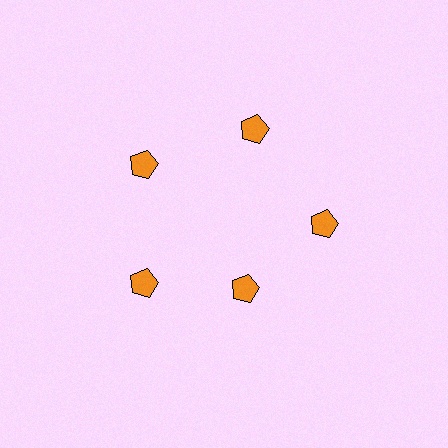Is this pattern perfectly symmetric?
No. The 5 orange pentagons are arranged in a ring, but one element near the 5 o'clock position is pulled inward toward the center, breaking the 5-fold rotational symmetry.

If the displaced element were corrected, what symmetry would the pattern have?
It would have 5-fold rotational symmetry — the pattern would map onto itself every 72 degrees.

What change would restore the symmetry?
The symmetry would be restored by moving it outward, back onto the ring so that all 5 pentagons sit at equal angles and equal distance from the center.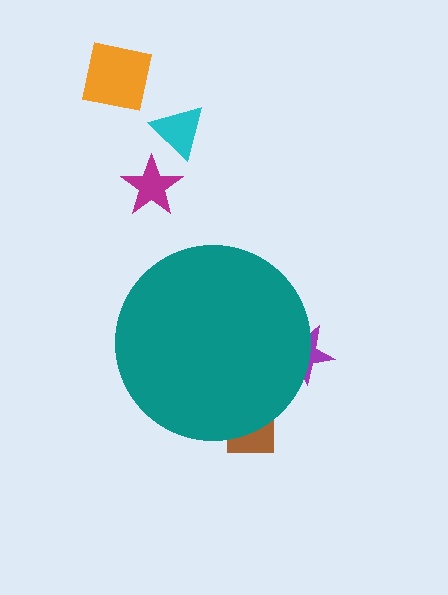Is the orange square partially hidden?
No, the orange square is fully visible.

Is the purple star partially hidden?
Yes, the purple star is partially hidden behind the teal circle.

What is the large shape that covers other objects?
A teal circle.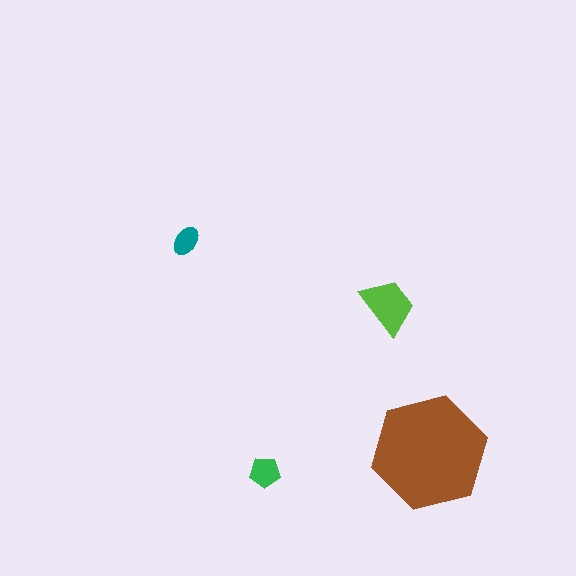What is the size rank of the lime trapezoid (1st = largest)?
2nd.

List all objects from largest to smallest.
The brown hexagon, the lime trapezoid, the green pentagon, the teal ellipse.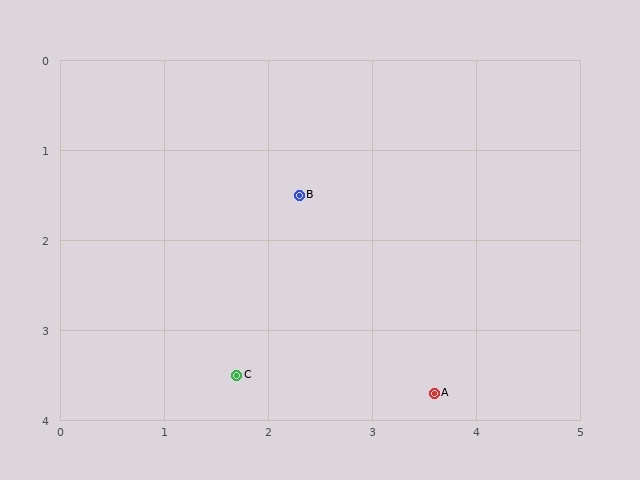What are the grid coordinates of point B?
Point B is at approximately (2.3, 1.5).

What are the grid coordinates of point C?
Point C is at approximately (1.7, 3.5).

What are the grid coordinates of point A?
Point A is at approximately (3.6, 3.7).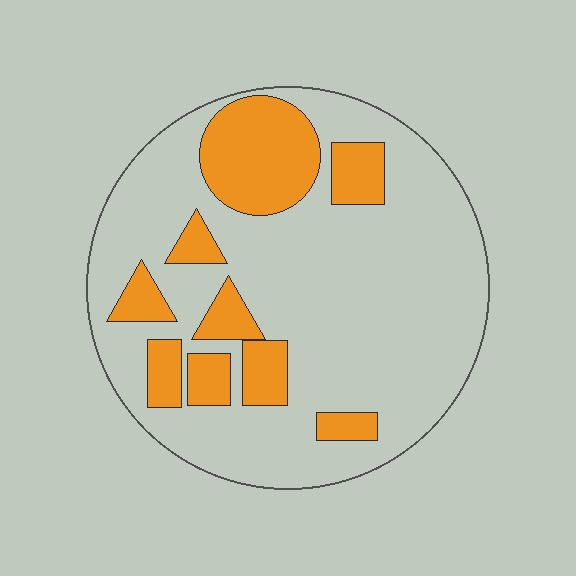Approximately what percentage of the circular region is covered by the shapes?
Approximately 25%.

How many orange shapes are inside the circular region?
9.